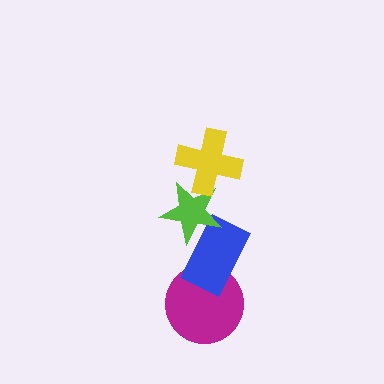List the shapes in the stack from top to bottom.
From top to bottom: the yellow cross, the lime star, the blue rectangle, the magenta circle.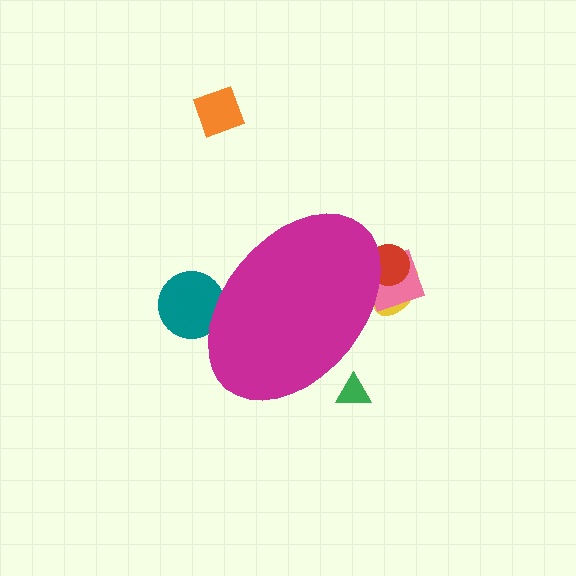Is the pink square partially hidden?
Yes, the pink square is partially hidden behind the magenta ellipse.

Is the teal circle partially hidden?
Yes, the teal circle is partially hidden behind the magenta ellipse.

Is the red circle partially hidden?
Yes, the red circle is partially hidden behind the magenta ellipse.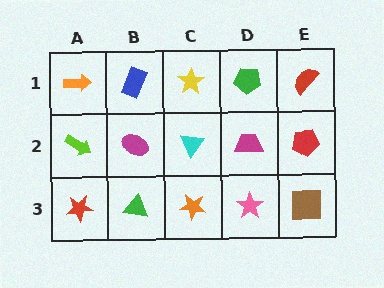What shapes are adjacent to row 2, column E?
A red semicircle (row 1, column E), a brown square (row 3, column E), a magenta trapezoid (row 2, column D).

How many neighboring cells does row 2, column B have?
4.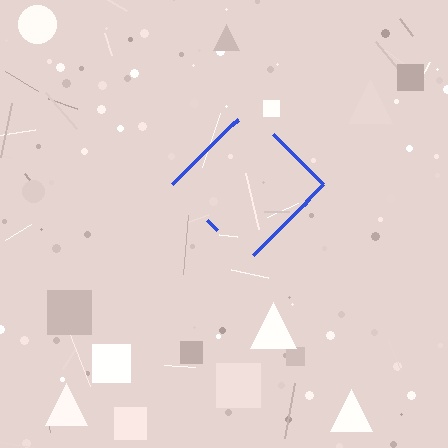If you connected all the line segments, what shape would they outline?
They would outline a diamond.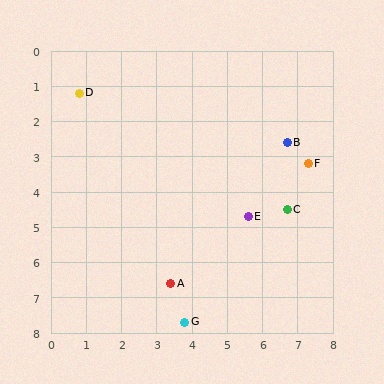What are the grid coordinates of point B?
Point B is at approximately (6.7, 2.6).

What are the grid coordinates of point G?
Point G is at approximately (3.8, 7.7).